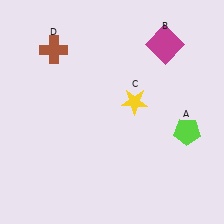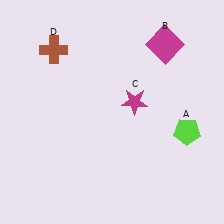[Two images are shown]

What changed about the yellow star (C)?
In Image 1, C is yellow. In Image 2, it changed to magenta.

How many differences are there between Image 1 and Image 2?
There is 1 difference between the two images.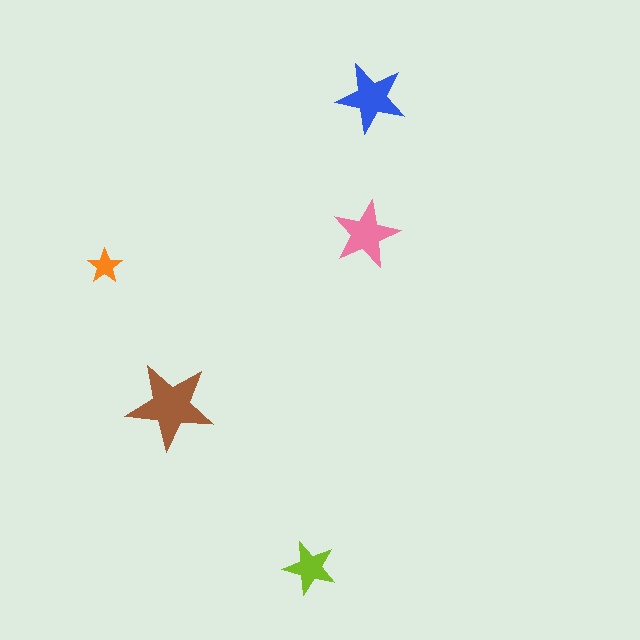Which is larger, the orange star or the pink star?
The pink one.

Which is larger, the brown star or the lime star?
The brown one.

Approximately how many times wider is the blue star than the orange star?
About 2 times wider.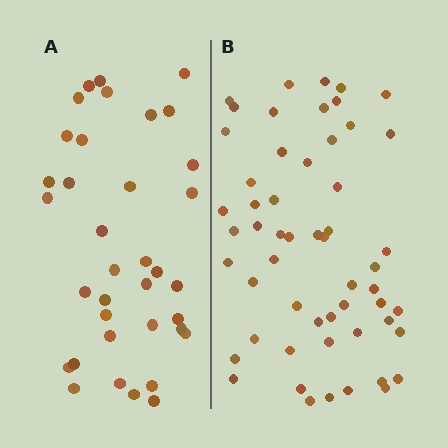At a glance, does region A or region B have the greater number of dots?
Region B (the right region) has more dots.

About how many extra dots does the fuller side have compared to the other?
Region B has approximately 20 more dots than region A.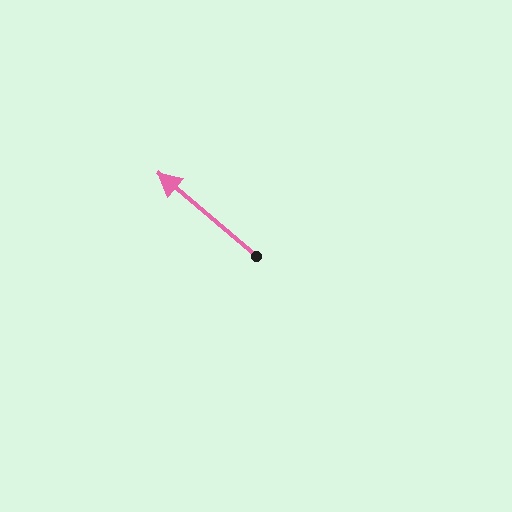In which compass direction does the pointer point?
Northwest.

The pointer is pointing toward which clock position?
Roughly 10 o'clock.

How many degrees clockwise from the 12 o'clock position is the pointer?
Approximately 310 degrees.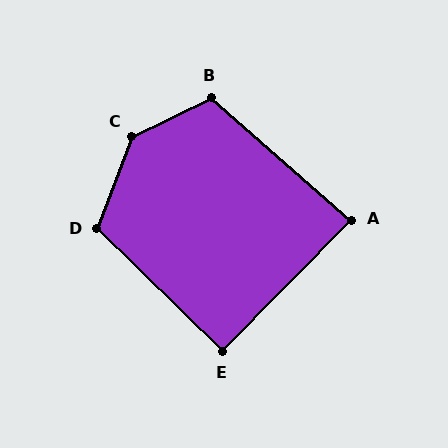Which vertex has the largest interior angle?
C, at approximately 137 degrees.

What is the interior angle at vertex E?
Approximately 90 degrees (approximately right).